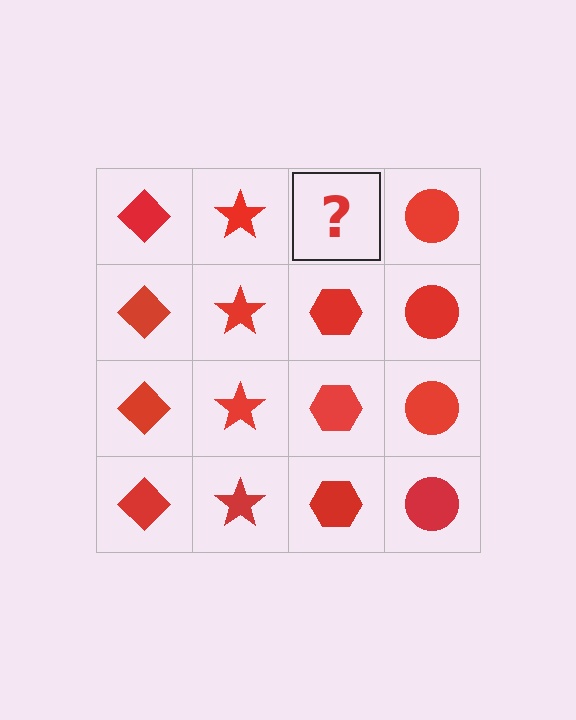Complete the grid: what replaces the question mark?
The question mark should be replaced with a red hexagon.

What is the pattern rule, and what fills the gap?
The rule is that each column has a consistent shape. The gap should be filled with a red hexagon.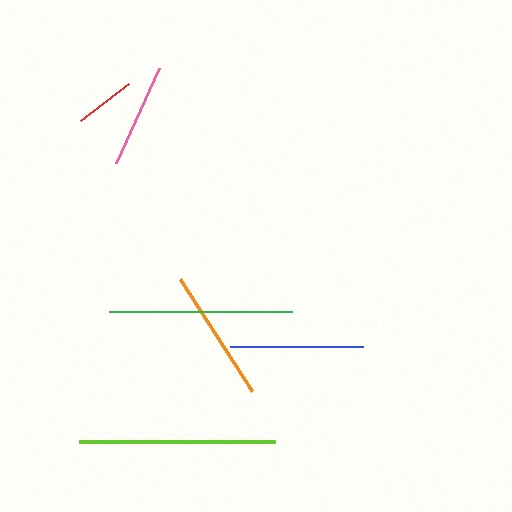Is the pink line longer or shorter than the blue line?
The blue line is longer than the pink line.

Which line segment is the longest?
The lime line is the longest at approximately 195 pixels.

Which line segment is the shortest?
The red line is the shortest at approximately 60 pixels.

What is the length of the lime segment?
The lime segment is approximately 195 pixels long.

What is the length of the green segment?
The green segment is approximately 184 pixels long.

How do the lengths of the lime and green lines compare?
The lime and green lines are approximately the same length.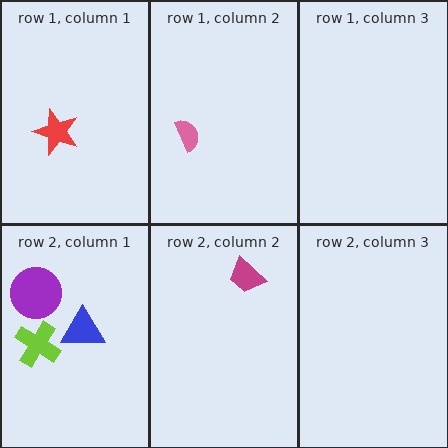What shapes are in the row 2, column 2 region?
The magenta trapezoid.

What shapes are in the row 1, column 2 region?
The pink semicircle.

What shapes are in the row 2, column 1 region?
The lime cross, the purple circle, the blue triangle.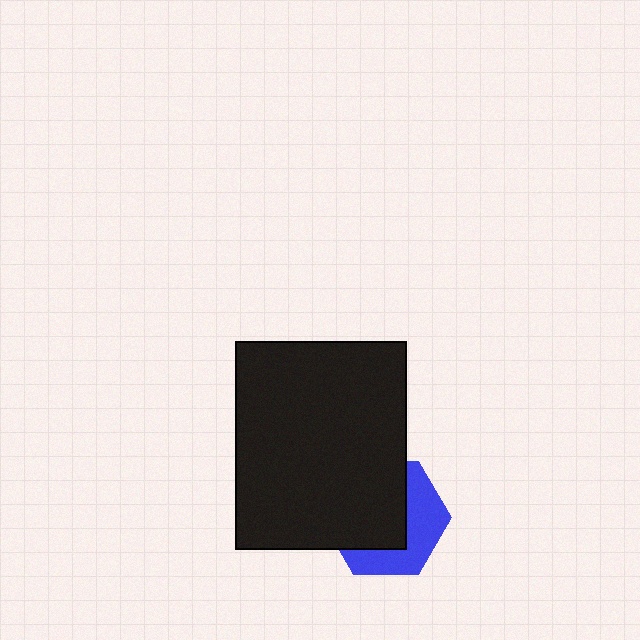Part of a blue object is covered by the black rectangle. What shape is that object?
It is a hexagon.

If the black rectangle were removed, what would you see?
You would see the complete blue hexagon.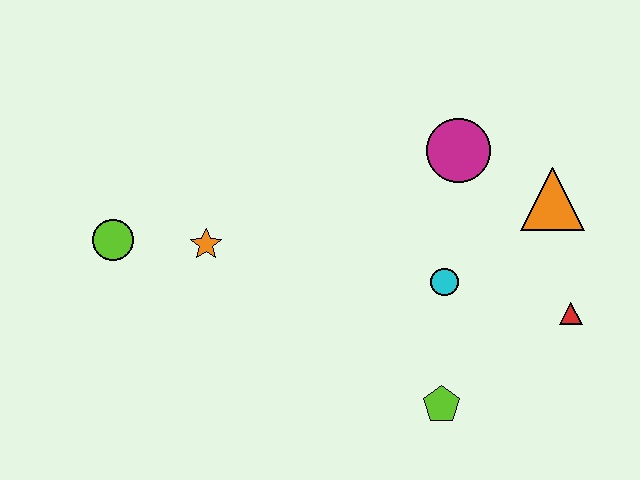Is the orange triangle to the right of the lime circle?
Yes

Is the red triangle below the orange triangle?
Yes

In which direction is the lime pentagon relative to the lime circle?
The lime pentagon is to the right of the lime circle.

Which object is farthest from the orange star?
The red triangle is farthest from the orange star.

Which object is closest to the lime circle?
The orange star is closest to the lime circle.